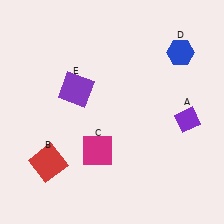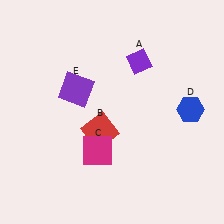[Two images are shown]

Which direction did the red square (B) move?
The red square (B) moved right.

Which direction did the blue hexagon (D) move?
The blue hexagon (D) moved down.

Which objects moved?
The objects that moved are: the purple diamond (A), the red square (B), the blue hexagon (D).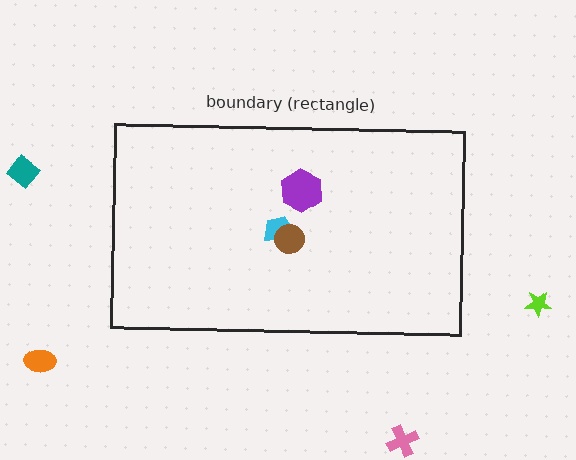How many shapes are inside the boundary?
3 inside, 4 outside.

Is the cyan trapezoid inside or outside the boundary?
Inside.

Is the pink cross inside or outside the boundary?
Outside.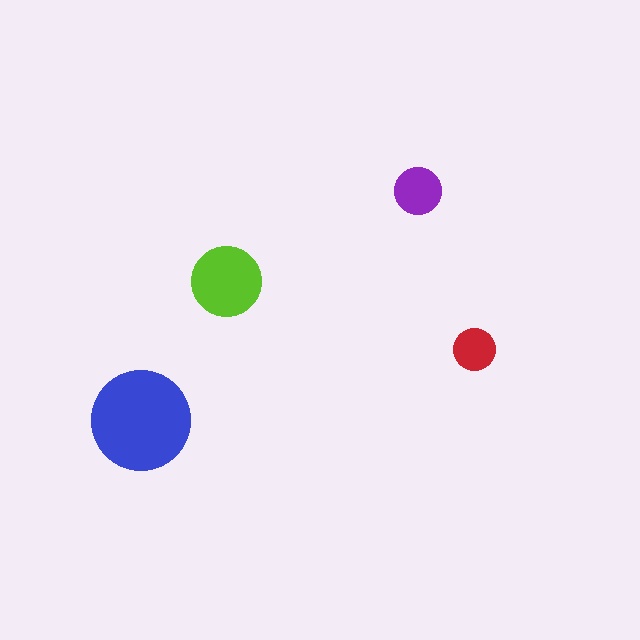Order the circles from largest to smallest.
the blue one, the lime one, the purple one, the red one.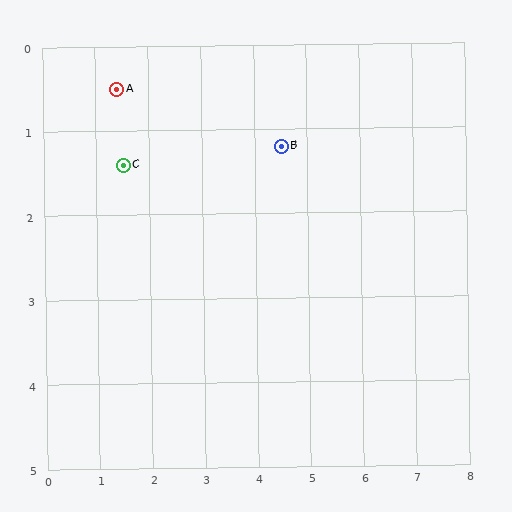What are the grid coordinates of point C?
Point C is at approximately (1.5, 1.4).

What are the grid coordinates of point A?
Point A is at approximately (1.4, 0.5).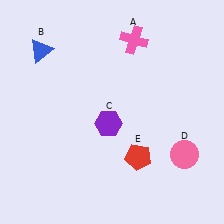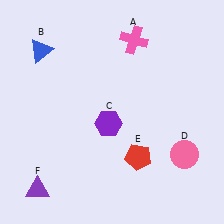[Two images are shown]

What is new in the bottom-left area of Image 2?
A purple triangle (F) was added in the bottom-left area of Image 2.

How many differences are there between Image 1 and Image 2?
There is 1 difference between the two images.